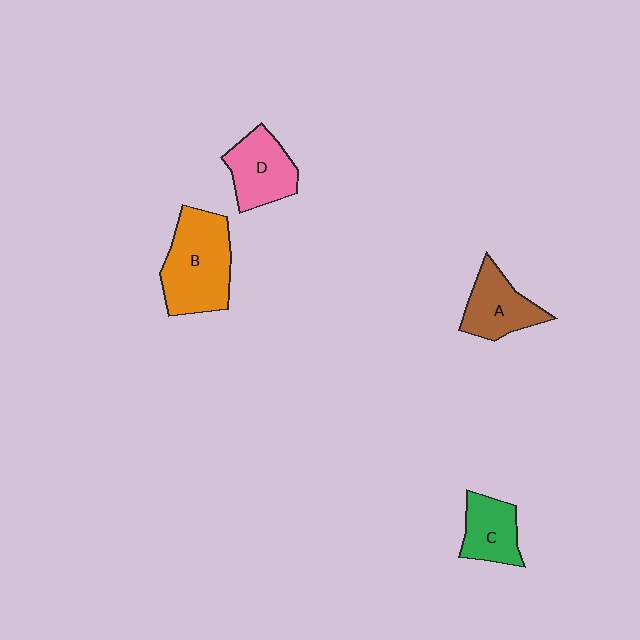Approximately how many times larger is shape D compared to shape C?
Approximately 1.2 times.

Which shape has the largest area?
Shape B (orange).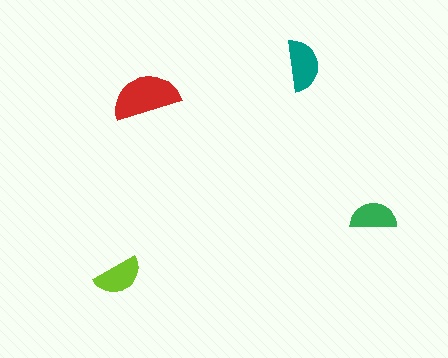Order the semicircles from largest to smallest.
the red one, the teal one, the lime one, the green one.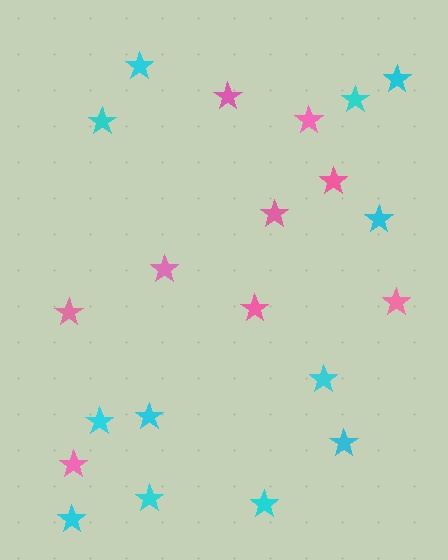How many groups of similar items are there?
There are 2 groups: one group of cyan stars (12) and one group of pink stars (9).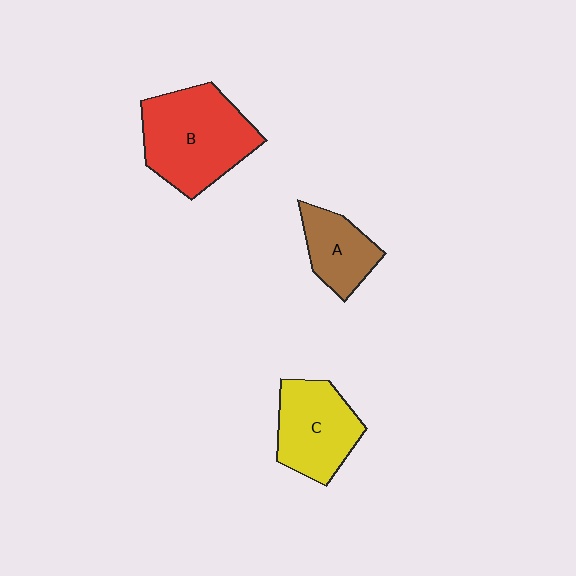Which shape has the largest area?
Shape B (red).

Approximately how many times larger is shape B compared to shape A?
Approximately 2.0 times.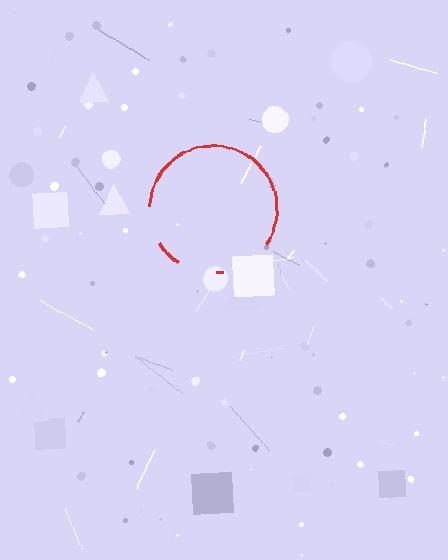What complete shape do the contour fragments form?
The contour fragments form a circle.